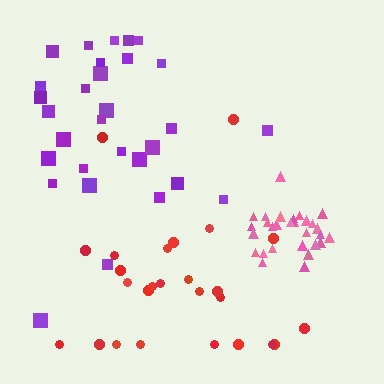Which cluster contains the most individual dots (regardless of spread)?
Purple (30).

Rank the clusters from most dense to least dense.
pink, purple, red.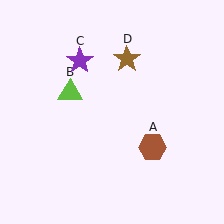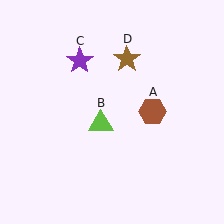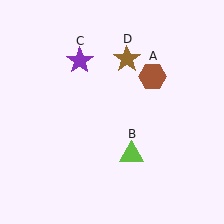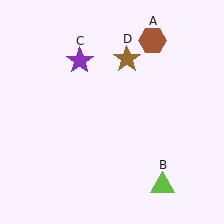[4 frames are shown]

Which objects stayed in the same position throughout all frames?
Purple star (object C) and brown star (object D) remained stationary.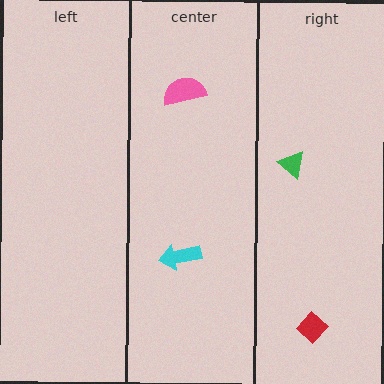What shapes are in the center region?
The pink semicircle, the cyan arrow.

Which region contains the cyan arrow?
The center region.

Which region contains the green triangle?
The right region.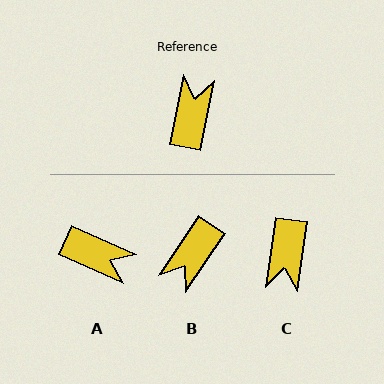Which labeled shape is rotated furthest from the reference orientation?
C, about 177 degrees away.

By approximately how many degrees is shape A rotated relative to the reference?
Approximately 103 degrees clockwise.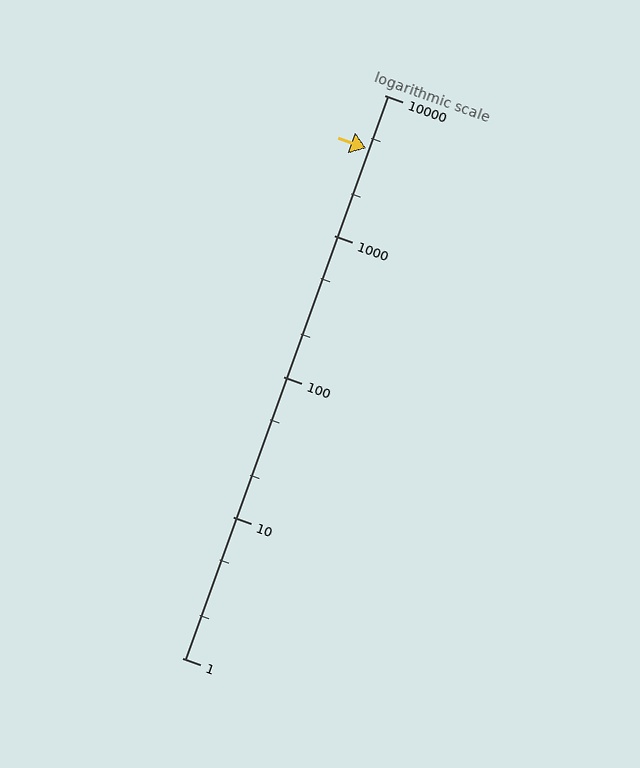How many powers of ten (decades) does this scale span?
The scale spans 4 decades, from 1 to 10000.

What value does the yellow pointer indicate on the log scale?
The pointer indicates approximately 4200.